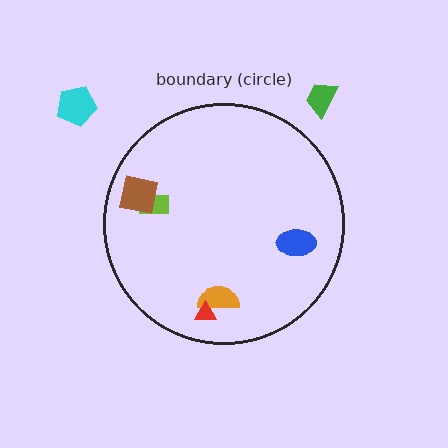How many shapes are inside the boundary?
5 inside, 2 outside.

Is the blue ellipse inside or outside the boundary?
Inside.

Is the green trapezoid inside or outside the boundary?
Outside.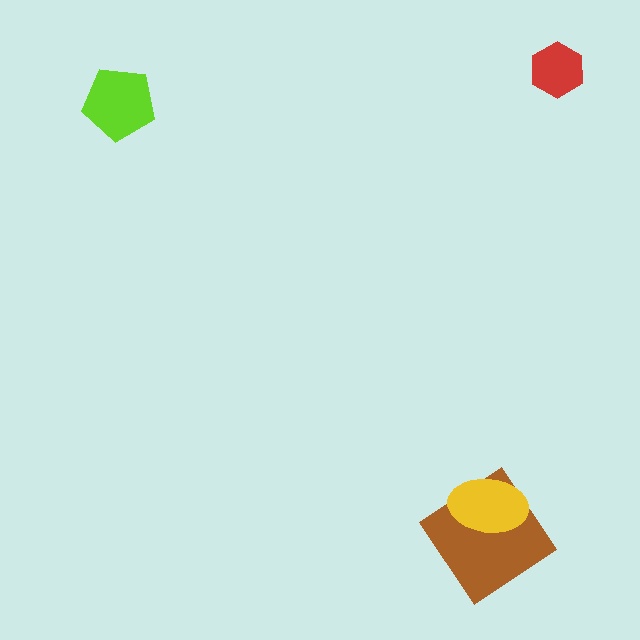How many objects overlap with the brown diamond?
1 object overlaps with the brown diamond.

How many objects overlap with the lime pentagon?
0 objects overlap with the lime pentagon.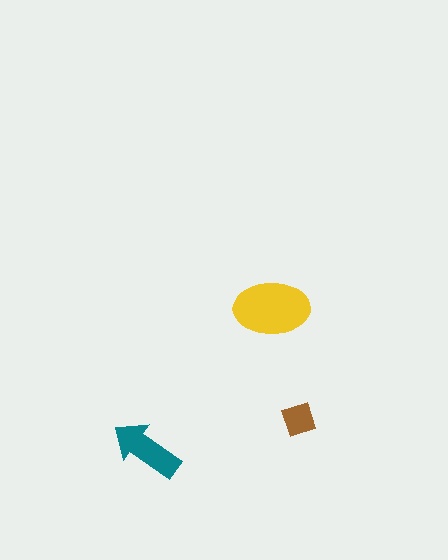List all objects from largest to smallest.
The yellow ellipse, the teal arrow, the brown diamond.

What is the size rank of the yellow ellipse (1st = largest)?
1st.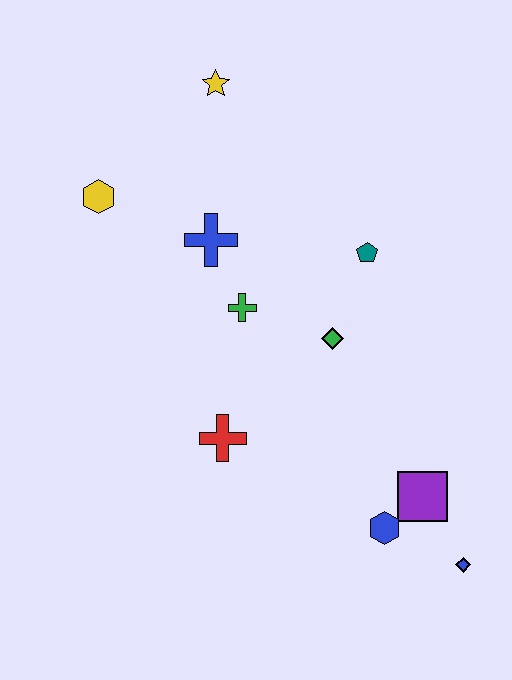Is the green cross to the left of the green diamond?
Yes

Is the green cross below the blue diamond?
No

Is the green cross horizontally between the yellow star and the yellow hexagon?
No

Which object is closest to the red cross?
The green cross is closest to the red cross.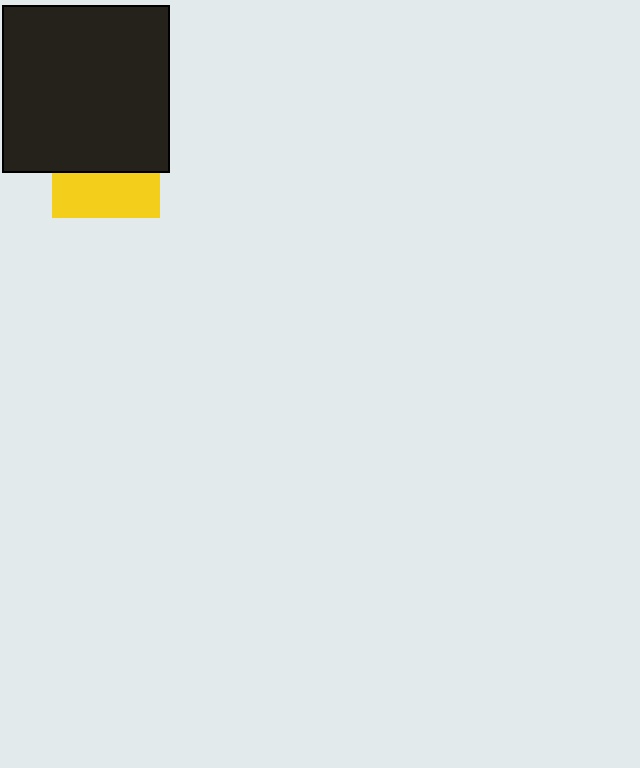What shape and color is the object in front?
The object in front is a black square.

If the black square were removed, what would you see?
You would see the complete yellow square.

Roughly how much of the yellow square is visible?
A small part of it is visible (roughly 41%).